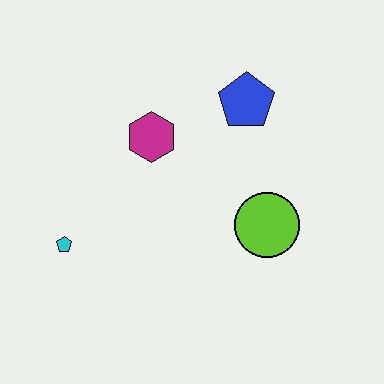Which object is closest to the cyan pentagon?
The magenta hexagon is closest to the cyan pentagon.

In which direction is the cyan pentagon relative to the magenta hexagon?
The cyan pentagon is below the magenta hexagon.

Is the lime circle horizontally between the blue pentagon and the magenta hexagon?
No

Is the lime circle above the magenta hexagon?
No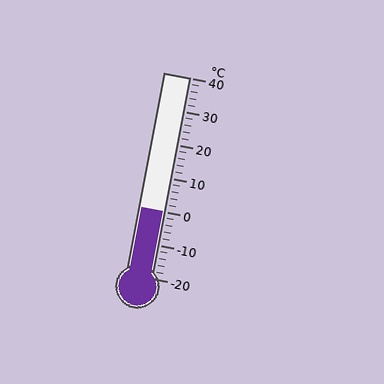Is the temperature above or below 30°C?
The temperature is below 30°C.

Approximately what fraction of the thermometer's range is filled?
The thermometer is filled to approximately 35% of its range.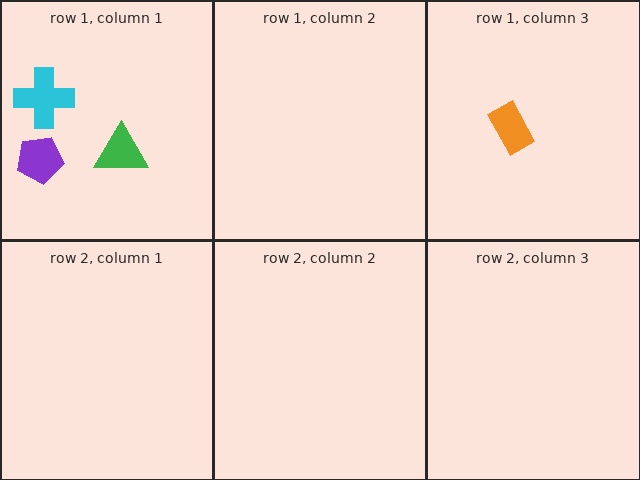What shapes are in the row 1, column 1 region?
The purple pentagon, the green triangle, the cyan cross.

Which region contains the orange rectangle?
The row 1, column 3 region.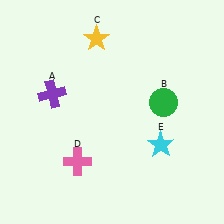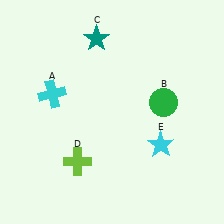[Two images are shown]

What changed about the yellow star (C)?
In Image 1, C is yellow. In Image 2, it changed to teal.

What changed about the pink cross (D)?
In Image 1, D is pink. In Image 2, it changed to lime.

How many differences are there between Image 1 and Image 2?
There are 3 differences between the two images.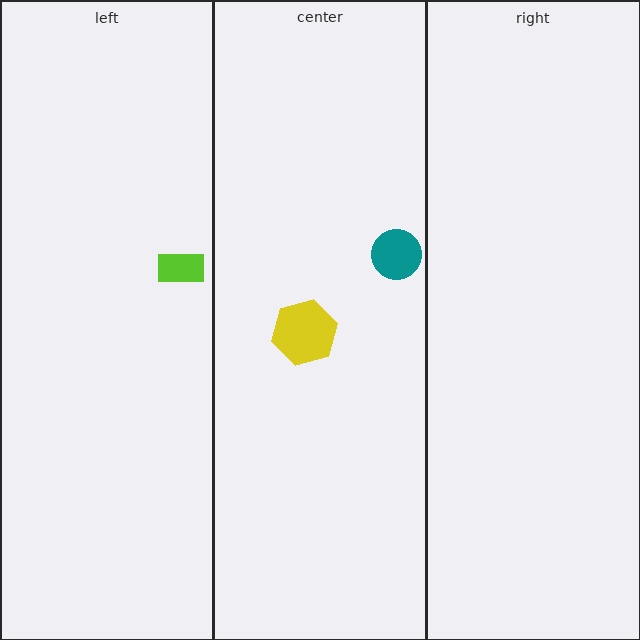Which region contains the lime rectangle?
The left region.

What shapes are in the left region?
The lime rectangle.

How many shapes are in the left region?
1.